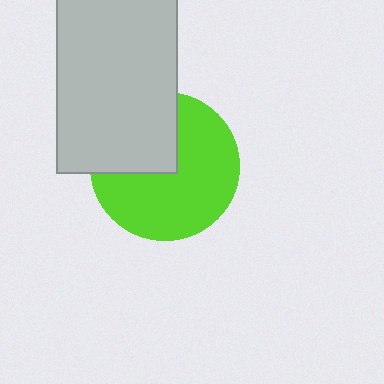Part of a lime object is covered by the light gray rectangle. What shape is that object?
It is a circle.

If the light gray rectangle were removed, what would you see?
You would see the complete lime circle.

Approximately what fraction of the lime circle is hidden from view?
Roughly 34% of the lime circle is hidden behind the light gray rectangle.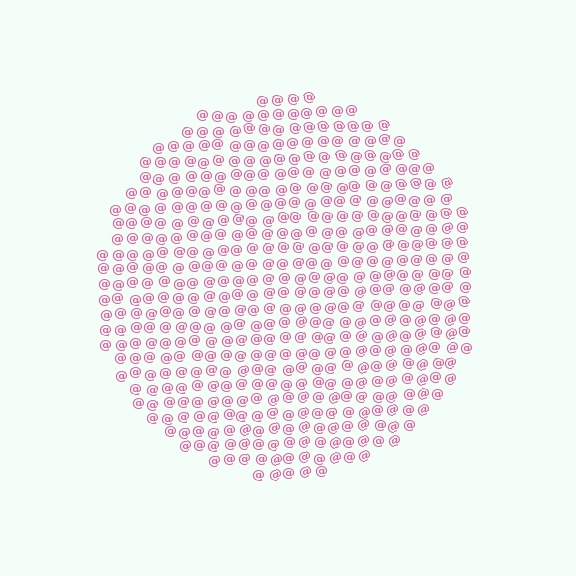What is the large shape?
The large shape is a circle.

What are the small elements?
The small elements are at signs.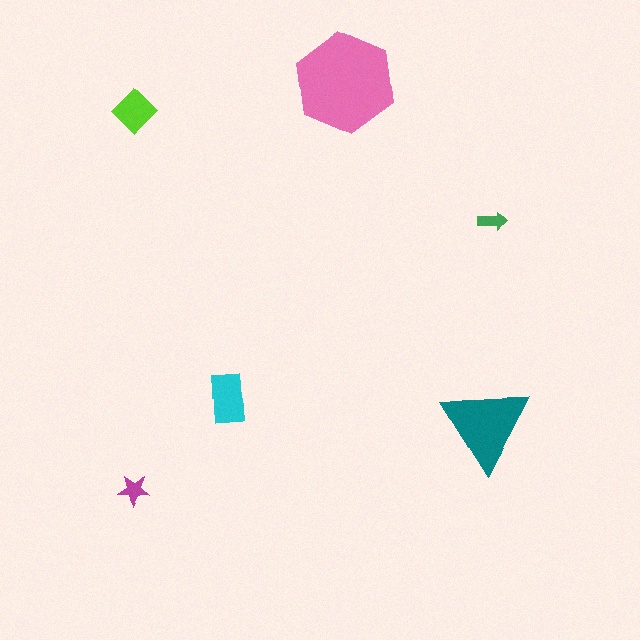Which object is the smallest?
The green arrow.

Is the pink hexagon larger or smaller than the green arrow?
Larger.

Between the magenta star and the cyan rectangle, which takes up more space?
The cyan rectangle.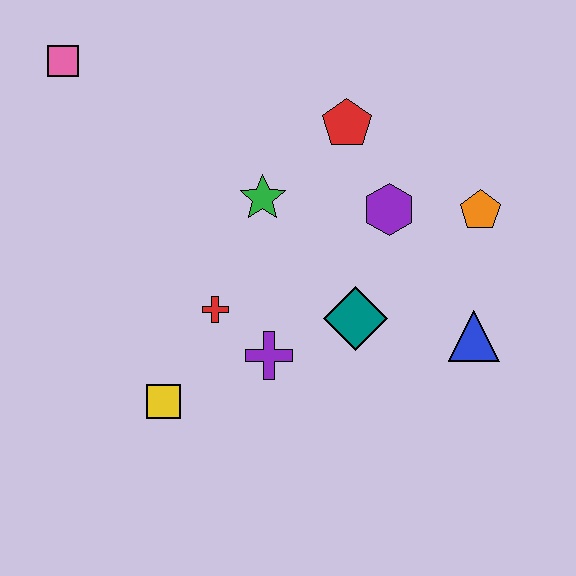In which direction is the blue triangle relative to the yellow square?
The blue triangle is to the right of the yellow square.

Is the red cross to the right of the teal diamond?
No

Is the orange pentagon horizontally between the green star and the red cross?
No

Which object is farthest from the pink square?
The blue triangle is farthest from the pink square.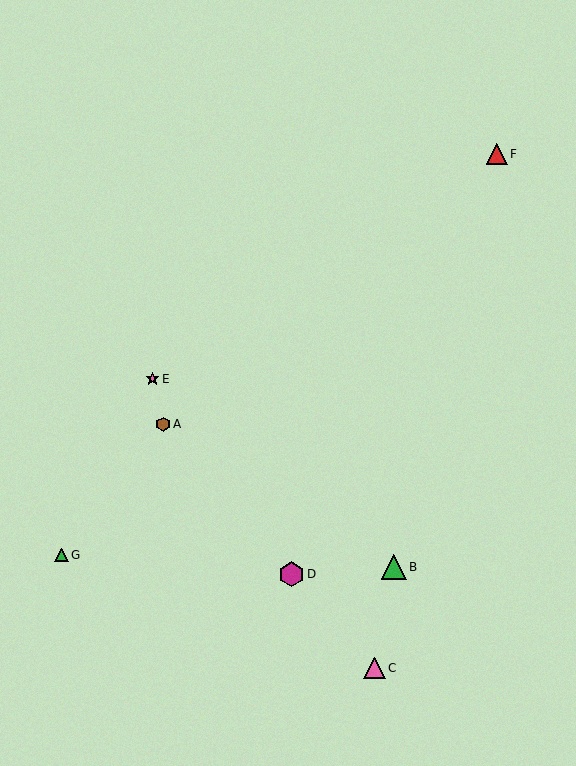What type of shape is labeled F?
Shape F is a red triangle.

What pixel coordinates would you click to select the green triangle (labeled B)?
Click at (394, 567) to select the green triangle B.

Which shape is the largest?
The magenta hexagon (labeled D) is the largest.